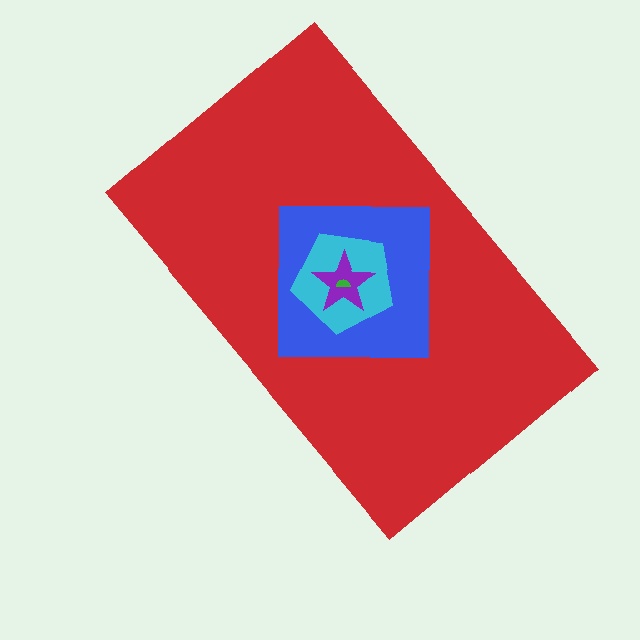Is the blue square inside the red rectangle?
Yes.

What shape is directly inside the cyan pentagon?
The purple star.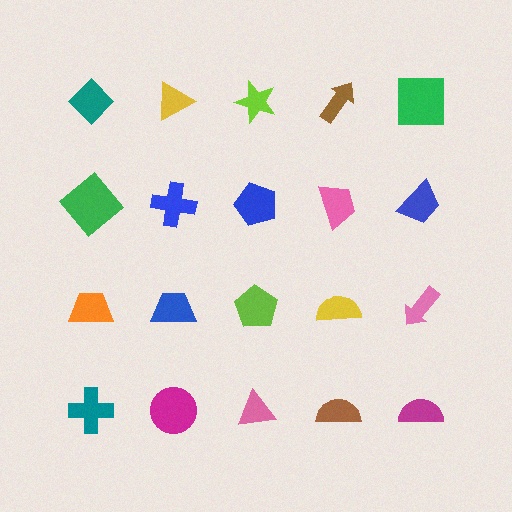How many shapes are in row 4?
5 shapes.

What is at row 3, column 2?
A blue trapezoid.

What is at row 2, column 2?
A blue cross.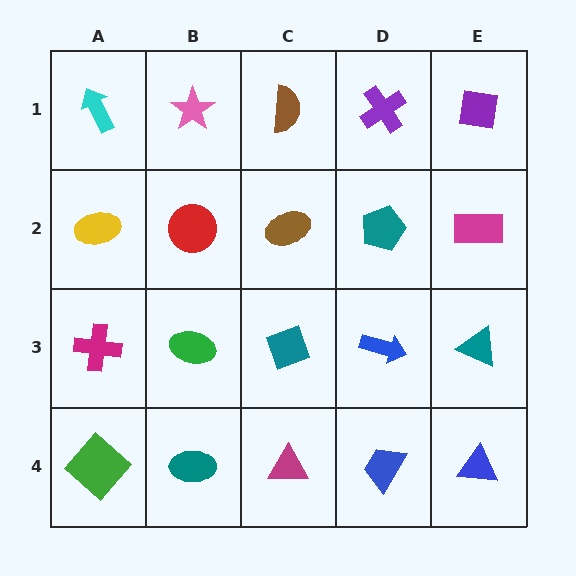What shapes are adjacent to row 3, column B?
A red circle (row 2, column B), a teal ellipse (row 4, column B), a magenta cross (row 3, column A), a teal diamond (row 3, column C).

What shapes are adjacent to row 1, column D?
A teal pentagon (row 2, column D), a brown semicircle (row 1, column C), a purple square (row 1, column E).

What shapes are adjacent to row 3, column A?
A yellow ellipse (row 2, column A), a green diamond (row 4, column A), a green ellipse (row 3, column B).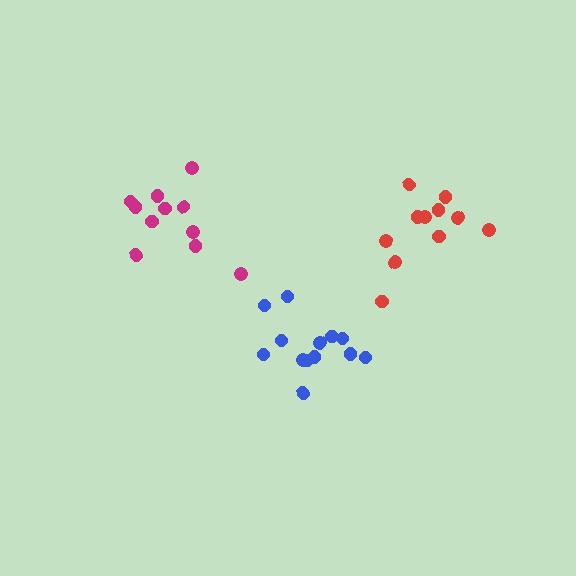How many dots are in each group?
Group 1: 13 dots, Group 2: 11 dots, Group 3: 11 dots (35 total).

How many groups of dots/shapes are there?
There are 3 groups.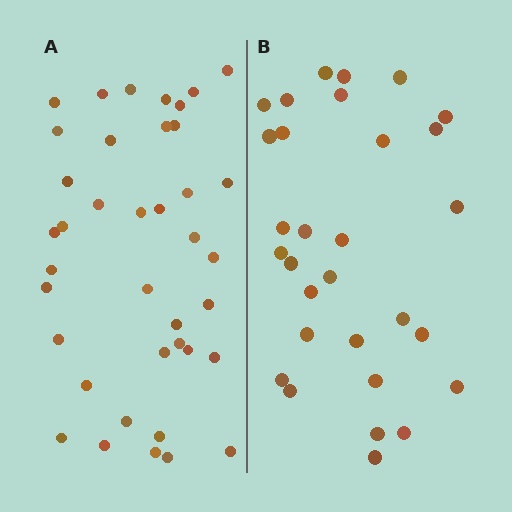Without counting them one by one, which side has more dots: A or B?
Region A (the left region) has more dots.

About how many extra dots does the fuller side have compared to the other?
Region A has roughly 8 or so more dots than region B.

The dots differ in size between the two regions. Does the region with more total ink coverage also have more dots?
No. Region B has more total ink coverage because its dots are larger, but region A actually contains more individual dots. Total area can be misleading — the number of items is what matters here.